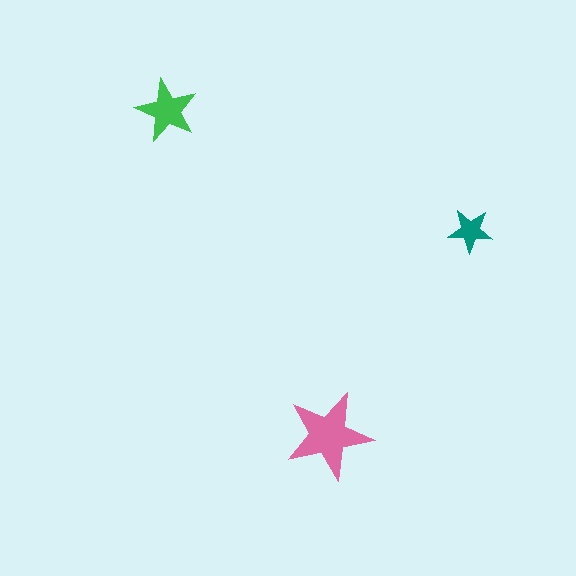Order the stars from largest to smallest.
the pink one, the green one, the teal one.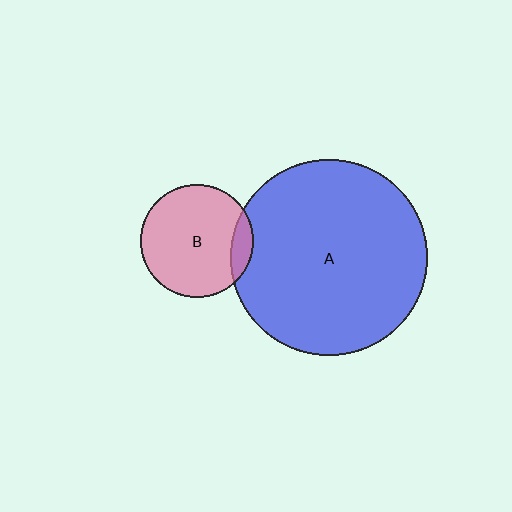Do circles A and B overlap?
Yes.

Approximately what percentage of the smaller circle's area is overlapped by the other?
Approximately 10%.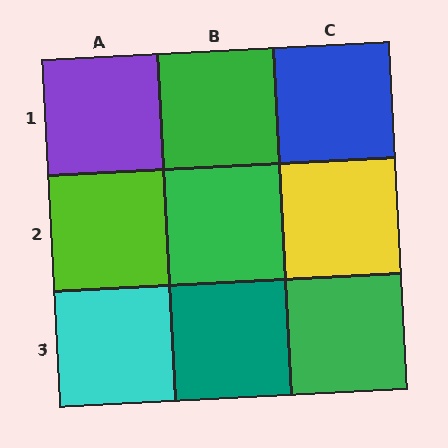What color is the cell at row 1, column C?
Blue.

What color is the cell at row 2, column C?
Yellow.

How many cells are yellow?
1 cell is yellow.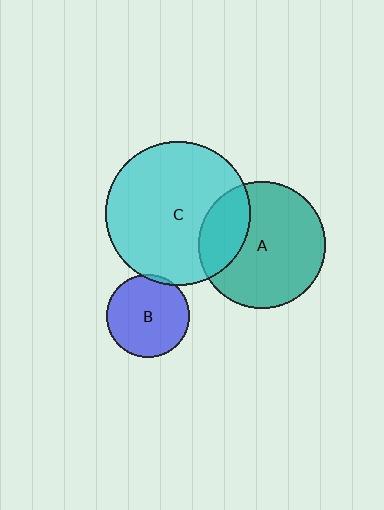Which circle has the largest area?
Circle C (cyan).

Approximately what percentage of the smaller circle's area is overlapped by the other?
Approximately 25%.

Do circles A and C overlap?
Yes.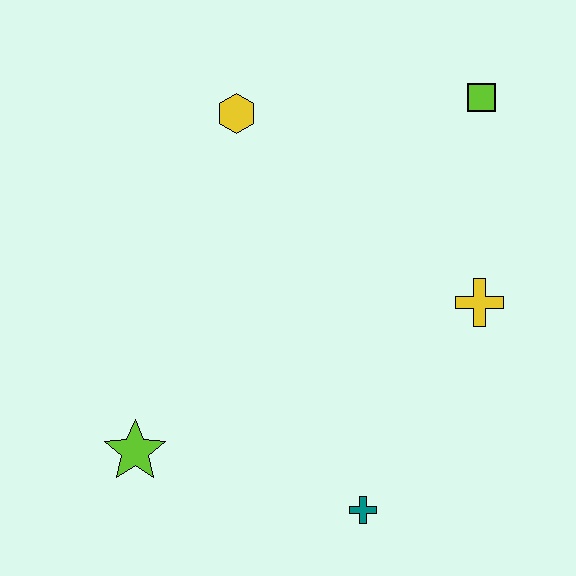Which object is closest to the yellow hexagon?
The lime square is closest to the yellow hexagon.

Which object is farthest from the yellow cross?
The lime star is farthest from the yellow cross.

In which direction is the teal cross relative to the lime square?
The teal cross is below the lime square.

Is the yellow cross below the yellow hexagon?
Yes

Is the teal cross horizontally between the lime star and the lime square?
Yes